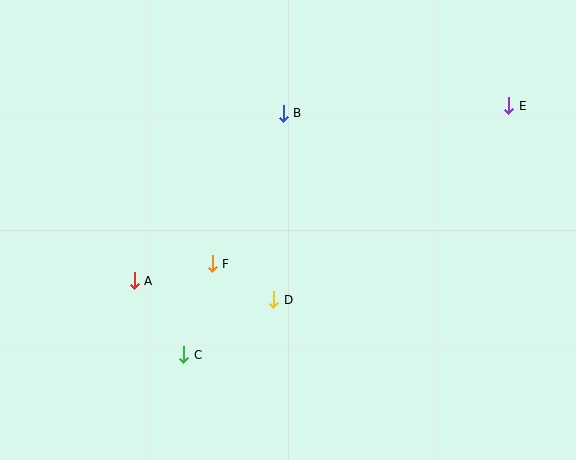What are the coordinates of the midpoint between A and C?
The midpoint between A and C is at (159, 318).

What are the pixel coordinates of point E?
Point E is at (509, 106).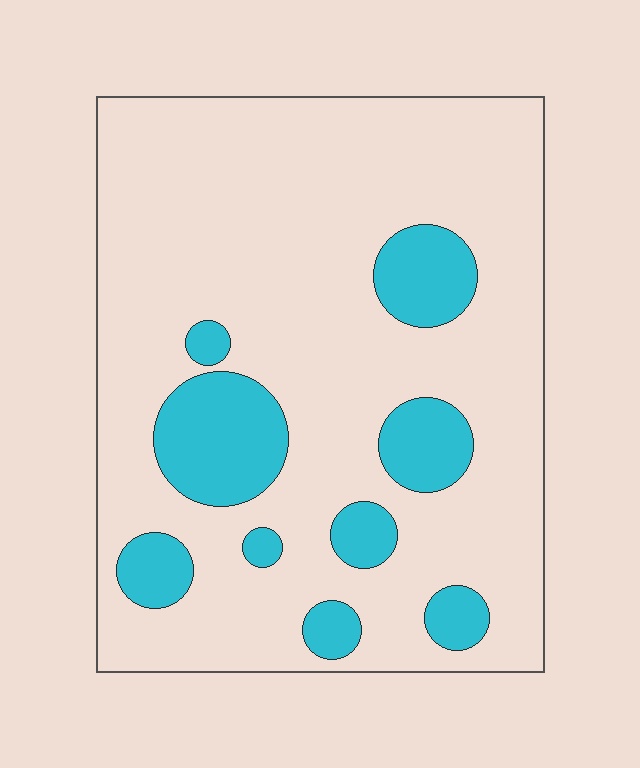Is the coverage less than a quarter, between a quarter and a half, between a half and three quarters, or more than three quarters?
Less than a quarter.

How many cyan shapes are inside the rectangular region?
9.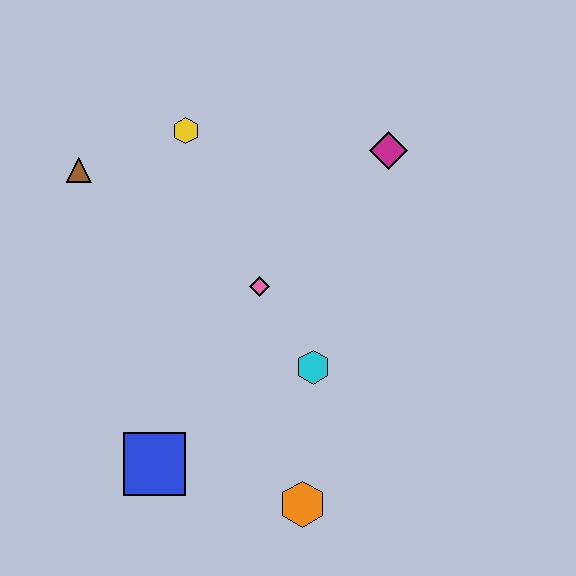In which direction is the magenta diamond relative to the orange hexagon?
The magenta diamond is above the orange hexagon.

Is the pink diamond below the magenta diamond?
Yes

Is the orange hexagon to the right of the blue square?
Yes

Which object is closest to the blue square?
The orange hexagon is closest to the blue square.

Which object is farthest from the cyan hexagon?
The brown triangle is farthest from the cyan hexagon.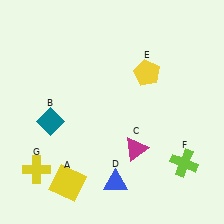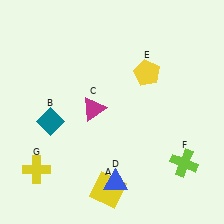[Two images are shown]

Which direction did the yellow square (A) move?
The yellow square (A) moved right.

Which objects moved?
The objects that moved are: the yellow square (A), the magenta triangle (C).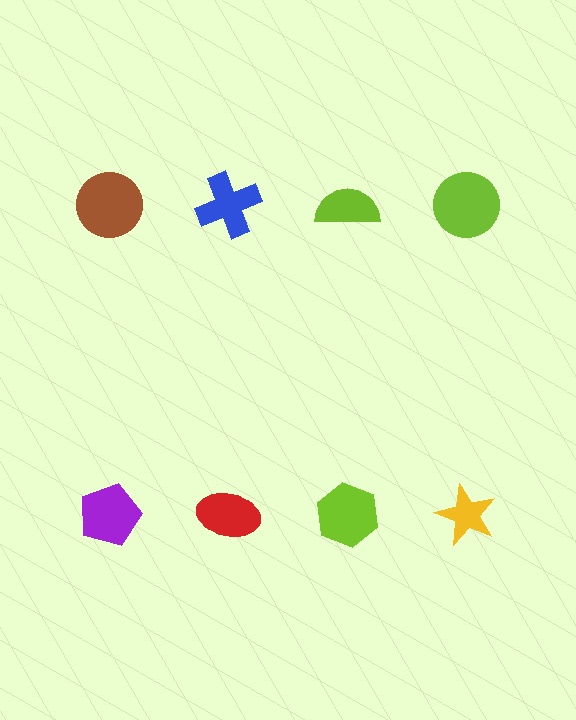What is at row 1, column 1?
A brown circle.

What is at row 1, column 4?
A lime circle.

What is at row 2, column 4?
A yellow star.